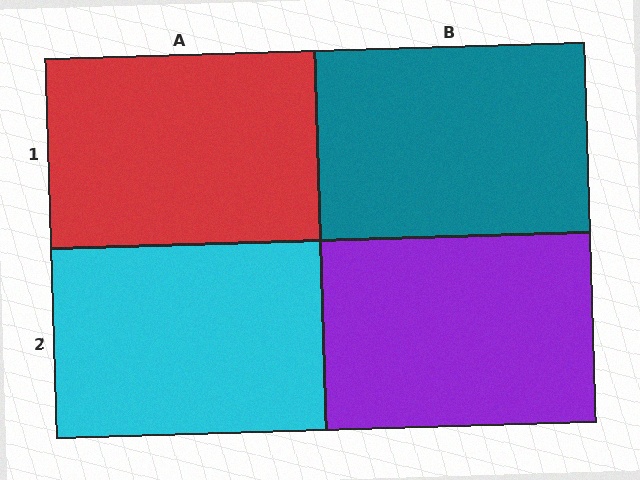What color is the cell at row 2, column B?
Purple.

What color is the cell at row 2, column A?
Cyan.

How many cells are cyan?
1 cell is cyan.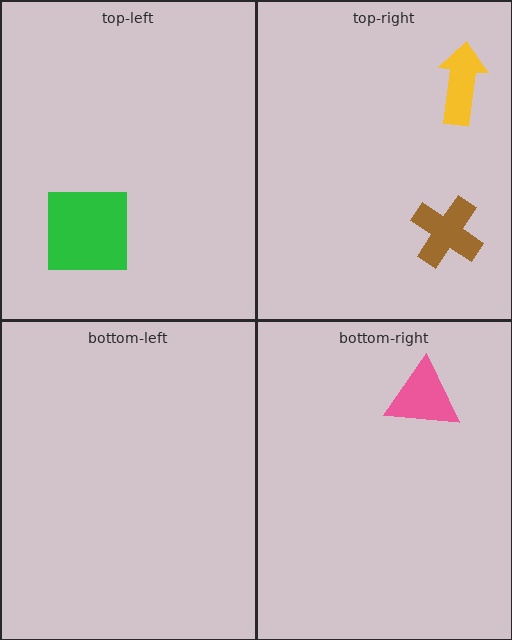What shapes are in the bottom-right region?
The pink triangle.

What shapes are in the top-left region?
The green square.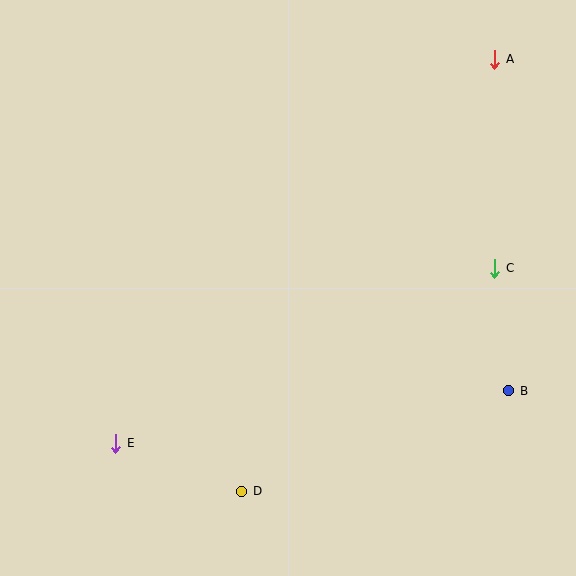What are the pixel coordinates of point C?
Point C is at (495, 268).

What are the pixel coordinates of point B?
Point B is at (509, 391).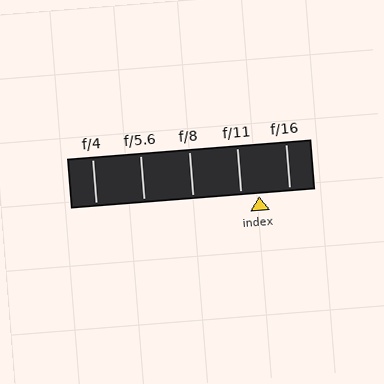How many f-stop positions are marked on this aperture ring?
There are 5 f-stop positions marked.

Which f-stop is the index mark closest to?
The index mark is closest to f/11.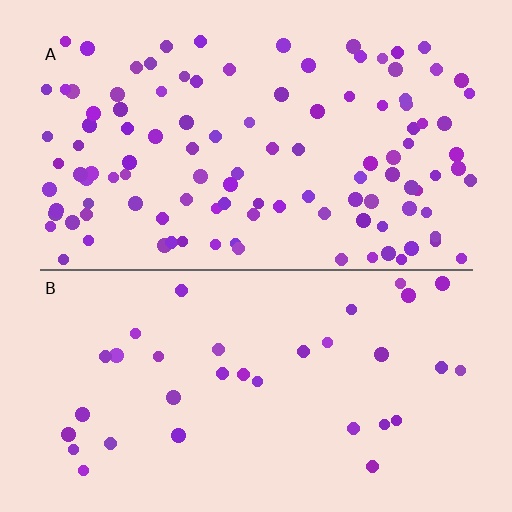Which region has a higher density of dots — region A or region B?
A (the top).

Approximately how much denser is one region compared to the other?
Approximately 3.3× — region A over region B.